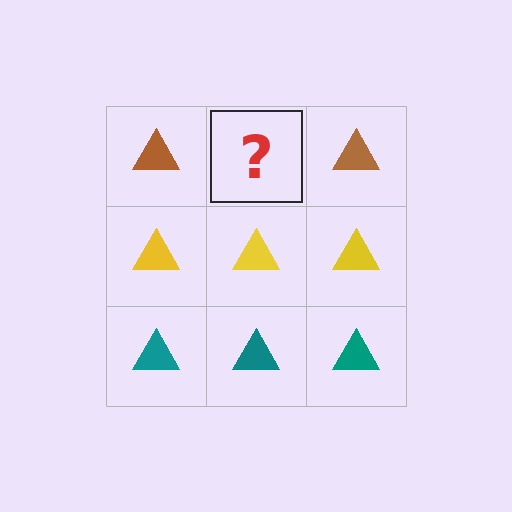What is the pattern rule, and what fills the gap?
The rule is that each row has a consistent color. The gap should be filled with a brown triangle.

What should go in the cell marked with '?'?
The missing cell should contain a brown triangle.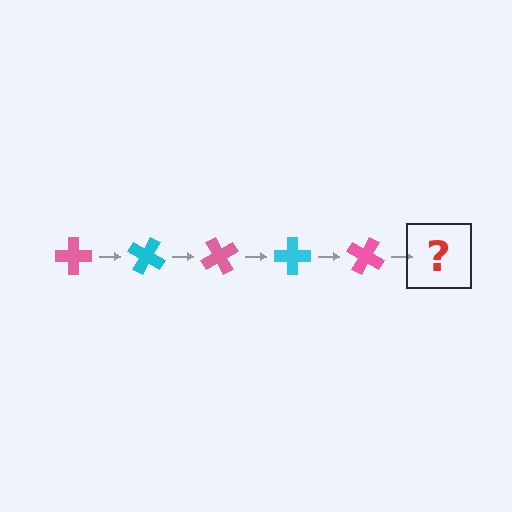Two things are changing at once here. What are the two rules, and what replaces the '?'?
The two rules are that it rotates 30 degrees each step and the color cycles through pink and cyan. The '?' should be a cyan cross, rotated 150 degrees from the start.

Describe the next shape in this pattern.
It should be a cyan cross, rotated 150 degrees from the start.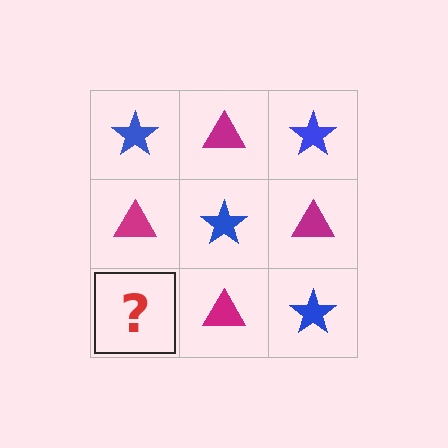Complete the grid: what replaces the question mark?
The question mark should be replaced with a blue star.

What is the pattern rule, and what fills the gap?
The rule is that it alternates blue star and magenta triangle in a checkerboard pattern. The gap should be filled with a blue star.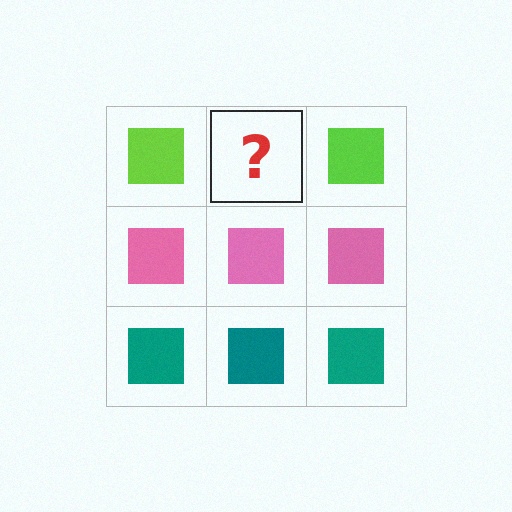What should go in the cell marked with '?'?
The missing cell should contain a lime square.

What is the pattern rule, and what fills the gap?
The rule is that each row has a consistent color. The gap should be filled with a lime square.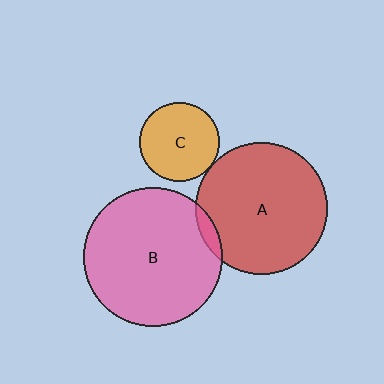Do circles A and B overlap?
Yes.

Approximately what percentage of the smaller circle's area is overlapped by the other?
Approximately 5%.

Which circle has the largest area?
Circle B (pink).